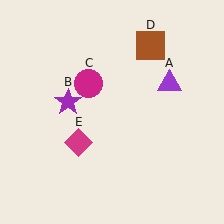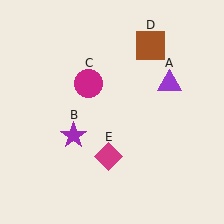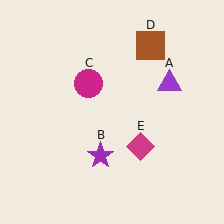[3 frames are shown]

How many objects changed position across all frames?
2 objects changed position: purple star (object B), magenta diamond (object E).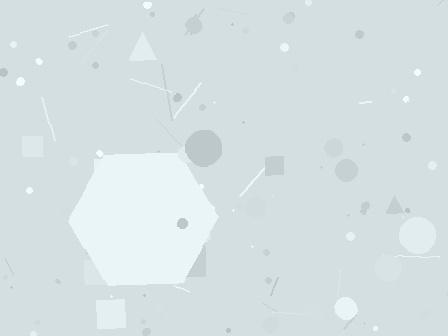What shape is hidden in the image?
A hexagon is hidden in the image.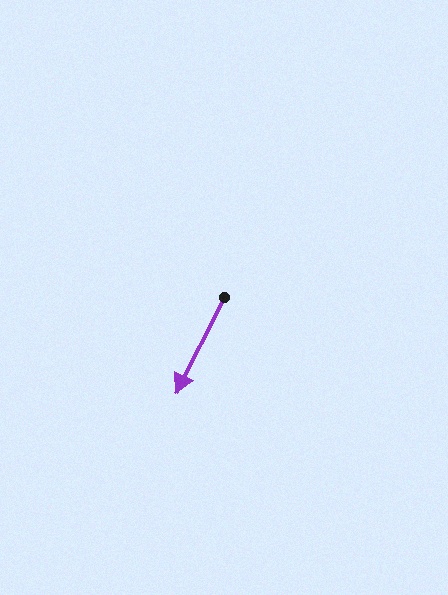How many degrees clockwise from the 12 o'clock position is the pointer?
Approximately 207 degrees.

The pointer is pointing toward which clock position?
Roughly 7 o'clock.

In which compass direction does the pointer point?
Southwest.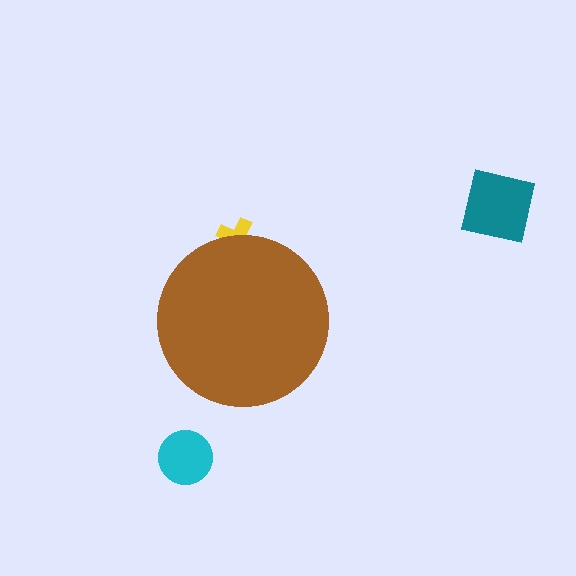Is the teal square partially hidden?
No, the teal square is fully visible.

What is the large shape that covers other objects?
A brown circle.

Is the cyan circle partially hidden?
No, the cyan circle is fully visible.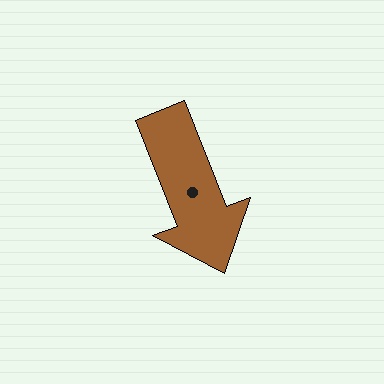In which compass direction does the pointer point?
South.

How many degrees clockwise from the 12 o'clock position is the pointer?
Approximately 158 degrees.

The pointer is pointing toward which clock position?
Roughly 5 o'clock.